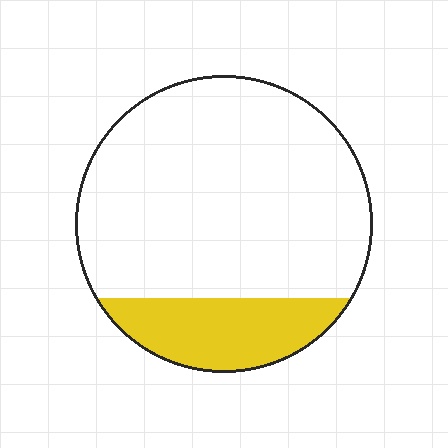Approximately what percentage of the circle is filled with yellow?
Approximately 20%.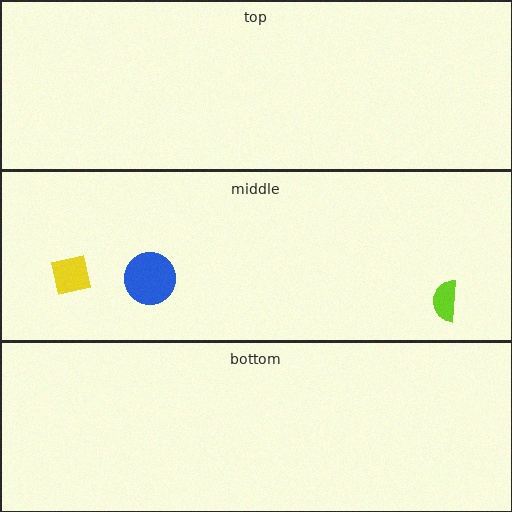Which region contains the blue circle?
The middle region.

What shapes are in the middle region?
The blue circle, the yellow square, the lime semicircle.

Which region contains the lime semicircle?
The middle region.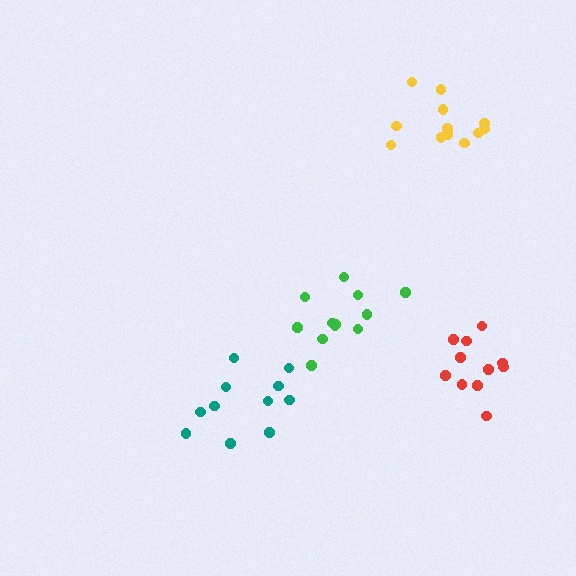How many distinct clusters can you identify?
There are 4 distinct clusters.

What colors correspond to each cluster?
The clusters are colored: yellow, teal, red, green.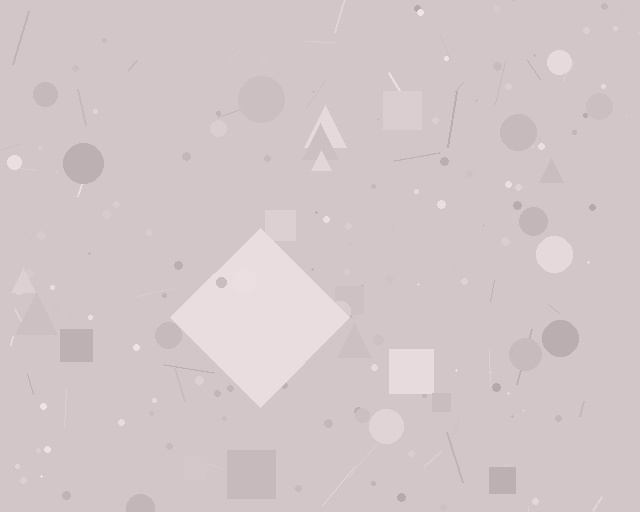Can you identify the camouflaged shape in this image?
The camouflaged shape is a diamond.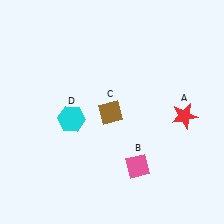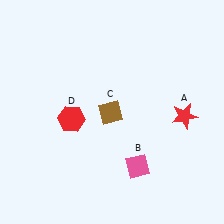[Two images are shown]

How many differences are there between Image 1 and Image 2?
There is 1 difference between the two images.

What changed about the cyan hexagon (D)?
In Image 1, D is cyan. In Image 2, it changed to red.